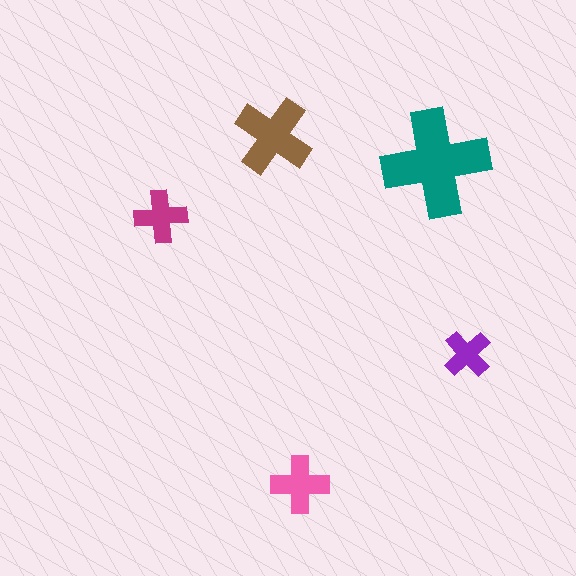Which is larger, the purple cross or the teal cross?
The teal one.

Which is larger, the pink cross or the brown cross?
The brown one.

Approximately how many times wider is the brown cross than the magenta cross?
About 1.5 times wider.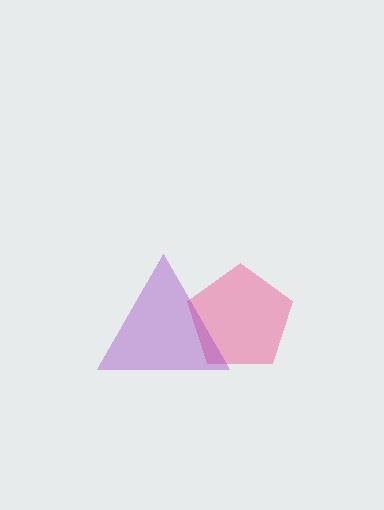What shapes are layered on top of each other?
The layered shapes are: a pink pentagon, a purple triangle.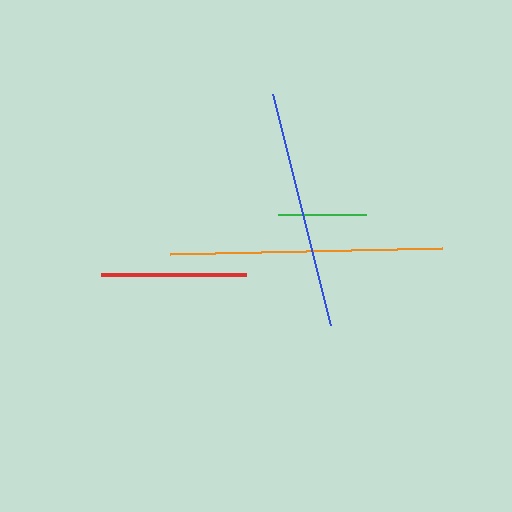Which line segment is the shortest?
The green line is the shortest at approximately 88 pixels.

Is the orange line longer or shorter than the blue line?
The orange line is longer than the blue line.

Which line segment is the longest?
The orange line is the longest at approximately 272 pixels.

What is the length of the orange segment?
The orange segment is approximately 272 pixels long.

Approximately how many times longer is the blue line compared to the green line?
The blue line is approximately 2.7 times the length of the green line.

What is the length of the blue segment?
The blue segment is approximately 238 pixels long.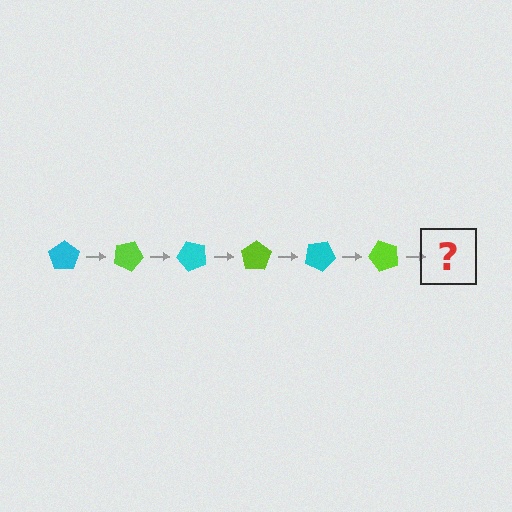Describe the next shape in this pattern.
It should be a cyan pentagon, rotated 150 degrees from the start.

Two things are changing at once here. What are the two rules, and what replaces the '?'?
The two rules are that it rotates 25 degrees each step and the color cycles through cyan and lime. The '?' should be a cyan pentagon, rotated 150 degrees from the start.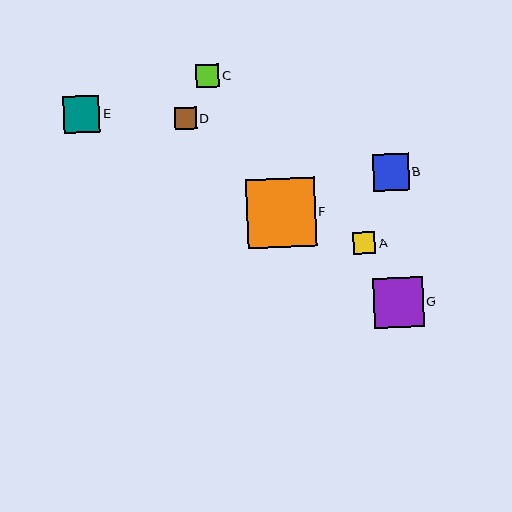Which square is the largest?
Square F is the largest with a size of approximately 69 pixels.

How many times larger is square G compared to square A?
Square G is approximately 2.3 times the size of square A.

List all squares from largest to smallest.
From largest to smallest: F, G, E, B, C, A, D.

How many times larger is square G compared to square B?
Square G is approximately 1.4 times the size of square B.